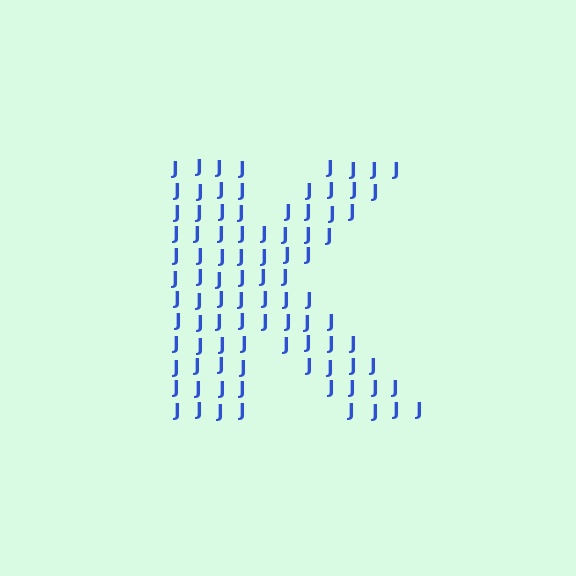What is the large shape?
The large shape is the letter K.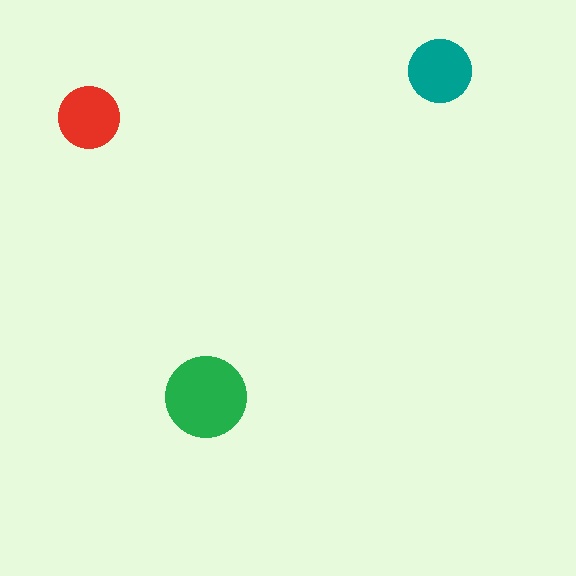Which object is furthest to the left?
The red circle is leftmost.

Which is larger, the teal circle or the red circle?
The teal one.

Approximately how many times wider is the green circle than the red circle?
About 1.5 times wider.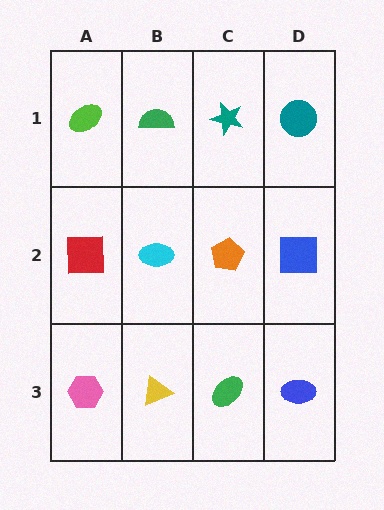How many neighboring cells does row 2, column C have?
4.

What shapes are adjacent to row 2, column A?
A lime ellipse (row 1, column A), a pink hexagon (row 3, column A), a cyan ellipse (row 2, column B).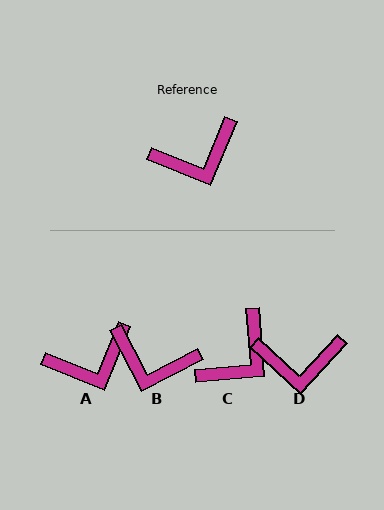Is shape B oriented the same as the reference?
No, it is off by about 40 degrees.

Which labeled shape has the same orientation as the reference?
A.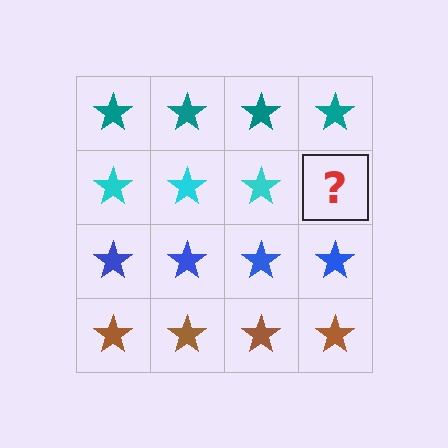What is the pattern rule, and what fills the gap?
The rule is that each row has a consistent color. The gap should be filled with a cyan star.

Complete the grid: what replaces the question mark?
The question mark should be replaced with a cyan star.